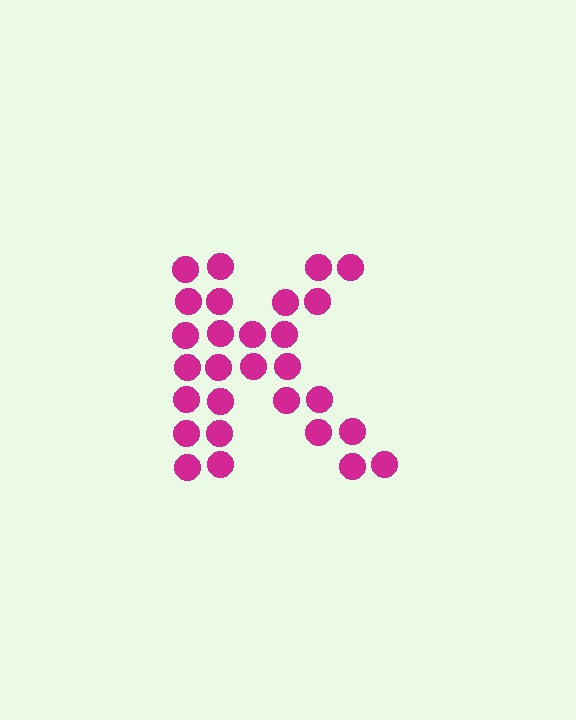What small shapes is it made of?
It is made of small circles.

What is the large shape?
The large shape is the letter K.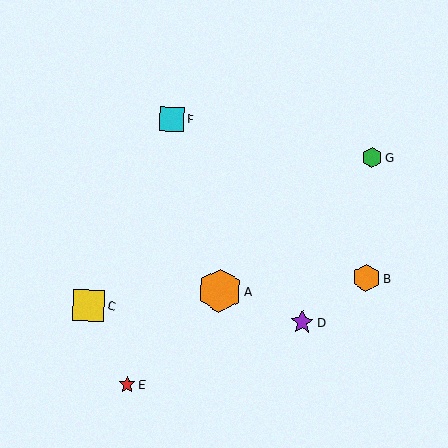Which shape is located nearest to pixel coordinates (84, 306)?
The yellow square (labeled C) at (89, 306) is nearest to that location.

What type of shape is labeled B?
Shape B is an orange hexagon.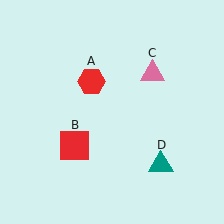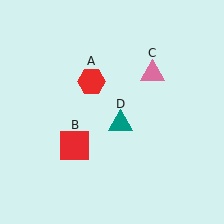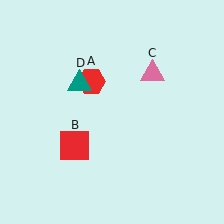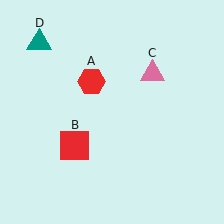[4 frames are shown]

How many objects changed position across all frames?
1 object changed position: teal triangle (object D).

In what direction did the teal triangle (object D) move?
The teal triangle (object D) moved up and to the left.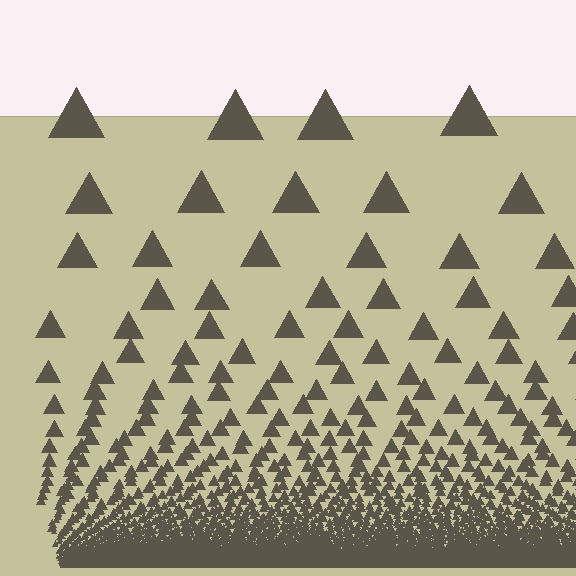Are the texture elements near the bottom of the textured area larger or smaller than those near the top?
Smaller. The gradient is inverted — elements near the bottom are smaller and denser.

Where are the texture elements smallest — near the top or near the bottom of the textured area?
Near the bottom.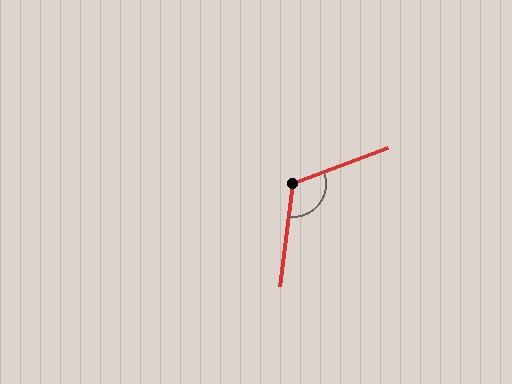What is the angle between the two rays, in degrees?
Approximately 118 degrees.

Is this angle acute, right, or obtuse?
It is obtuse.